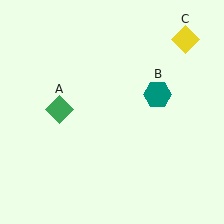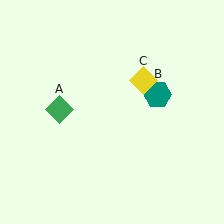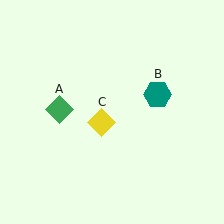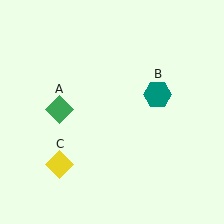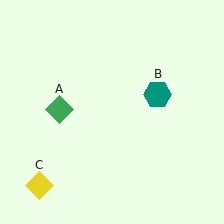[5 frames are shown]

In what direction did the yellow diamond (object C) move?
The yellow diamond (object C) moved down and to the left.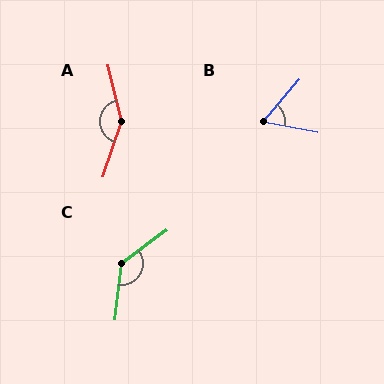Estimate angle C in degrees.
Approximately 133 degrees.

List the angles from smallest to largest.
B (60°), C (133°), A (148°).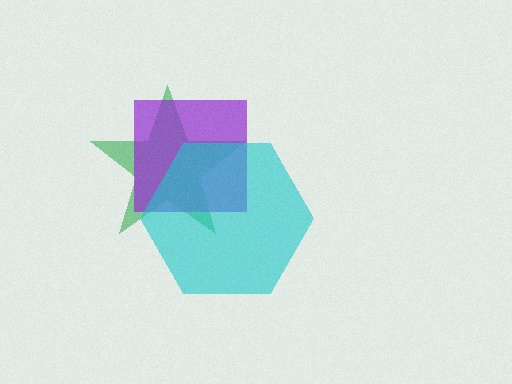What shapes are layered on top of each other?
The layered shapes are: a green star, a purple square, a cyan hexagon.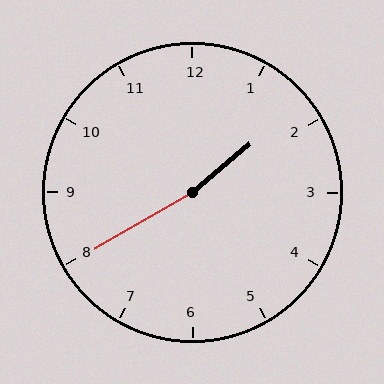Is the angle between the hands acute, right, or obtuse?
It is obtuse.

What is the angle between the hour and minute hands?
Approximately 170 degrees.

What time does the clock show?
1:40.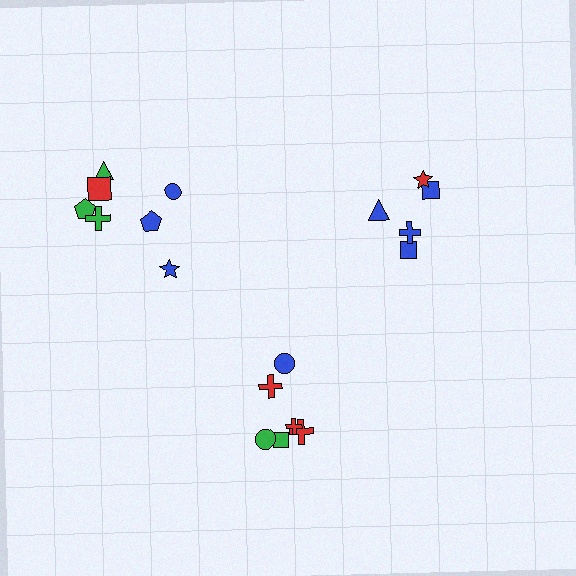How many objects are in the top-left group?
There are 7 objects.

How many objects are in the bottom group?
There are 6 objects.